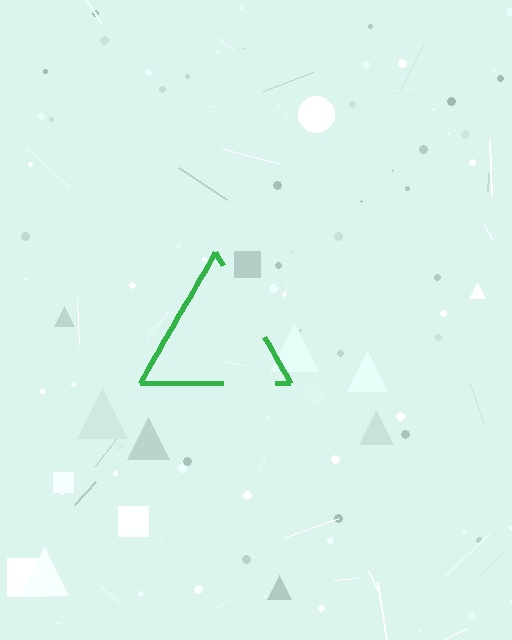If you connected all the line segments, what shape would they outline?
They would outline a triangle.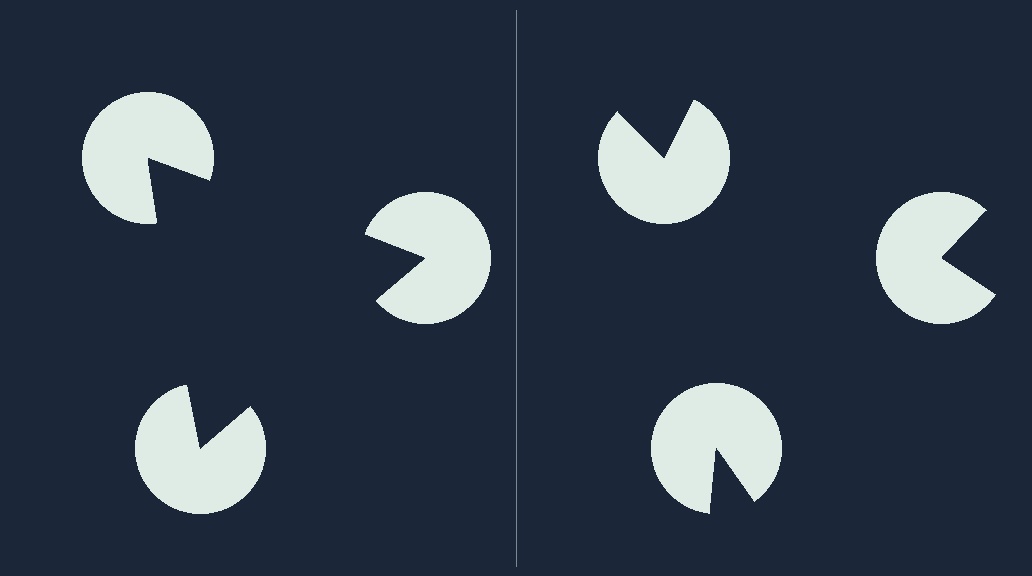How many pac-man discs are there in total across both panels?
6 — 3 on each side.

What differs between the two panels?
The pac-man discs are positioned identically on both sides; only the wedge orientations differ. On the left they align to a triangle; on the right they are misaligned.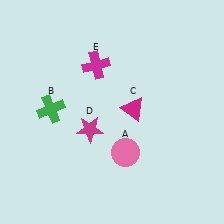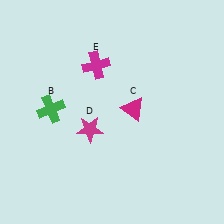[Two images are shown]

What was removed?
The pink circle (A) was removed in Image 2.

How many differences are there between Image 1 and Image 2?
There is 1 difference between the two images.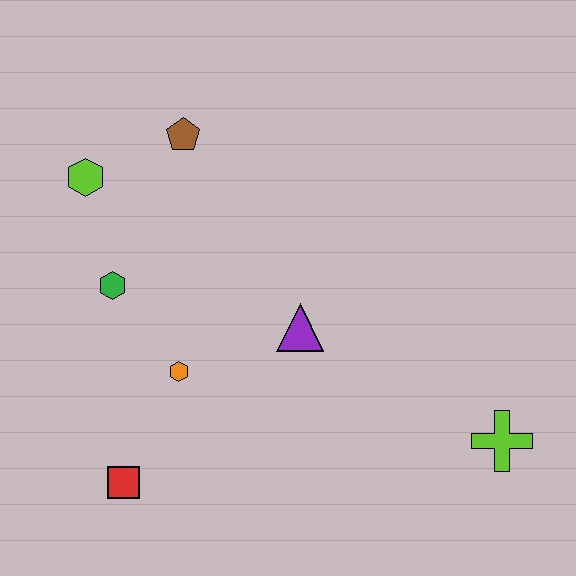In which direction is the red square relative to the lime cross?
The red square is to the left of the lime cross.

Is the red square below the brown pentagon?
Yes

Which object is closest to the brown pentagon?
The lime hexagon is closest to the brown pentagon.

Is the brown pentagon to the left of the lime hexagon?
No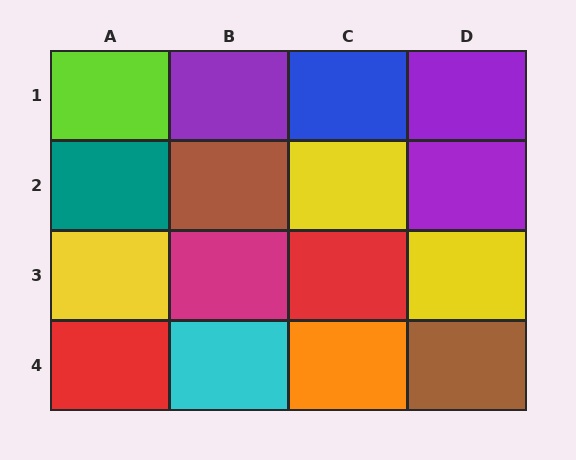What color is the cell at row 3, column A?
Yellow.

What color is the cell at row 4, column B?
Cyan.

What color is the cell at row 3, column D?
Yellow.